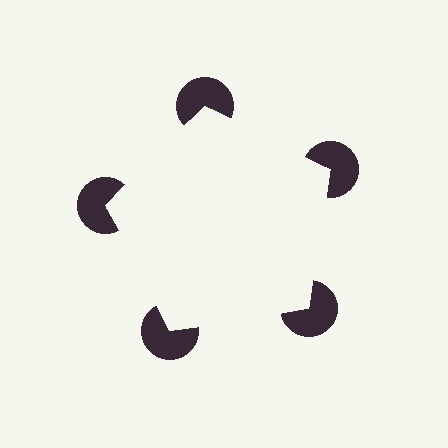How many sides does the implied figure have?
5 sides.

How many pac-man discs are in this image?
There are 5 — one at each vertex of the illusory pentagon.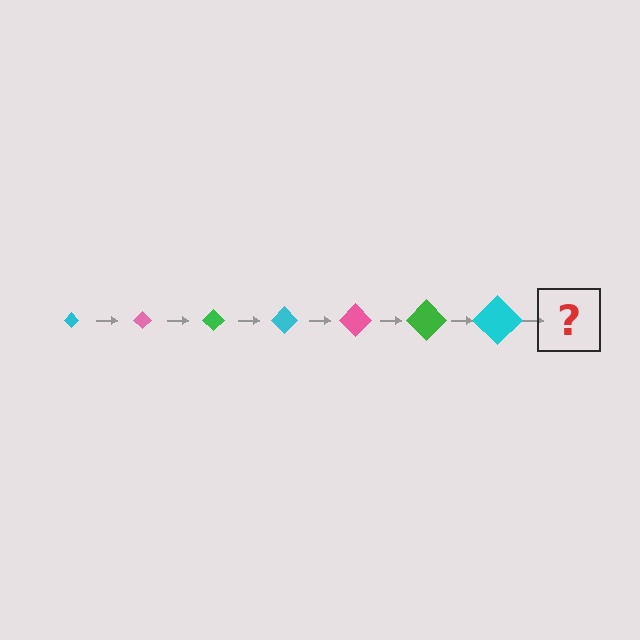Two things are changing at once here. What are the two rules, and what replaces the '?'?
The two rules are that the diamond grows larger each step and the color cycles through cyan, pink, and green. The '?' should be a pink diamond, larger than the previous one.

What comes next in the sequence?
The next element should be a pink diamond, larger than the previous one.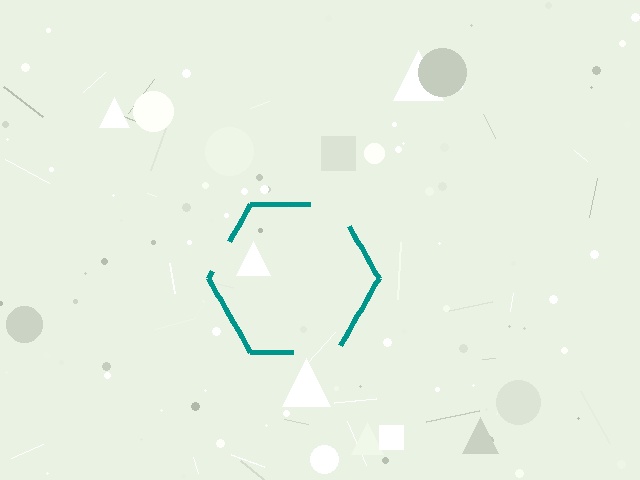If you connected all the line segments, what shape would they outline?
They would outline a hexagon.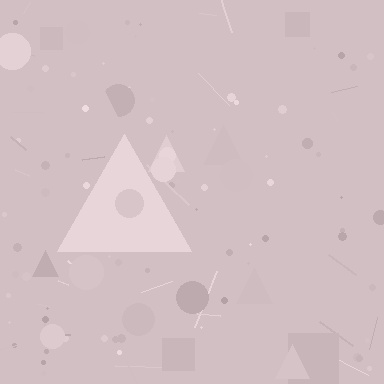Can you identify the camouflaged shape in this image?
The camouflaged shape is a triangle.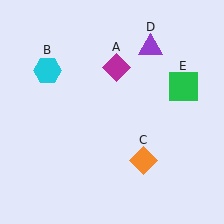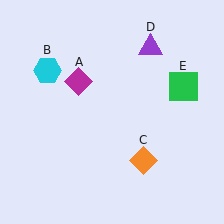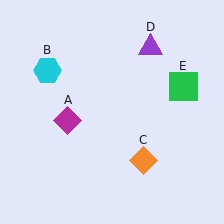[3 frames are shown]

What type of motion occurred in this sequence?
The magenta diamond (object A) rotated counterclockwise around the center of the scene.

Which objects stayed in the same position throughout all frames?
Cyan hexagon (object B) and orange diamond (object C) and purple triangle (object D) and green square (object E) remained stationary.